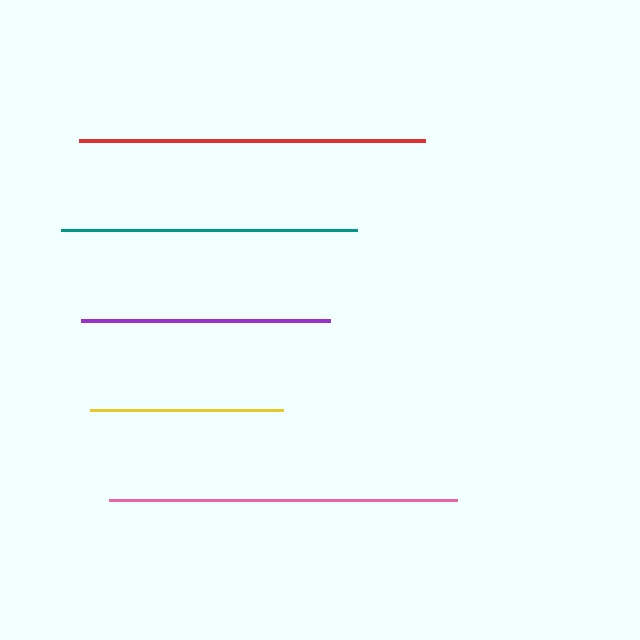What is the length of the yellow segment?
The yellow segment is approximately 192 pixels long.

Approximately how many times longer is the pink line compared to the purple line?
The pink line is approximately 1.4 times the length of the purple line.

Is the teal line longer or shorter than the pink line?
The pink line is longer than the teal line.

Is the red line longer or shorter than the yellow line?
The red line is longer than the yellow line.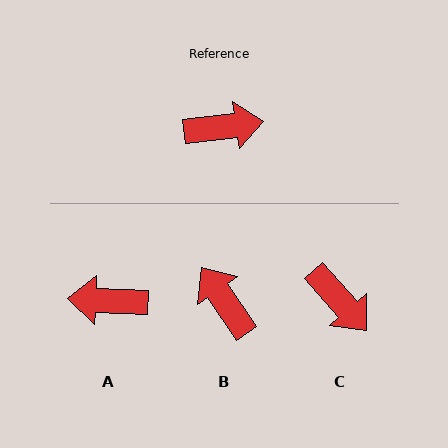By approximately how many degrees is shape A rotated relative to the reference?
Approximately 170 degrees counter-clockwise.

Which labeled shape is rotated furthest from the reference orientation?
A, about 170 degrees away.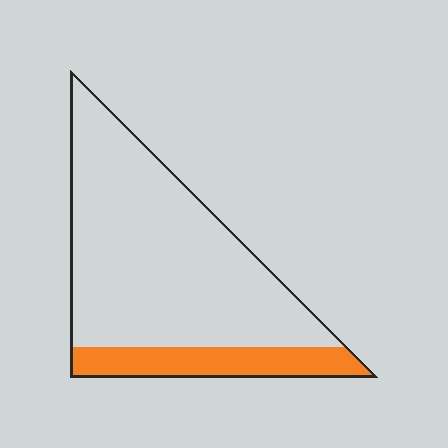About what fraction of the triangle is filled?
About one fifth (1/5).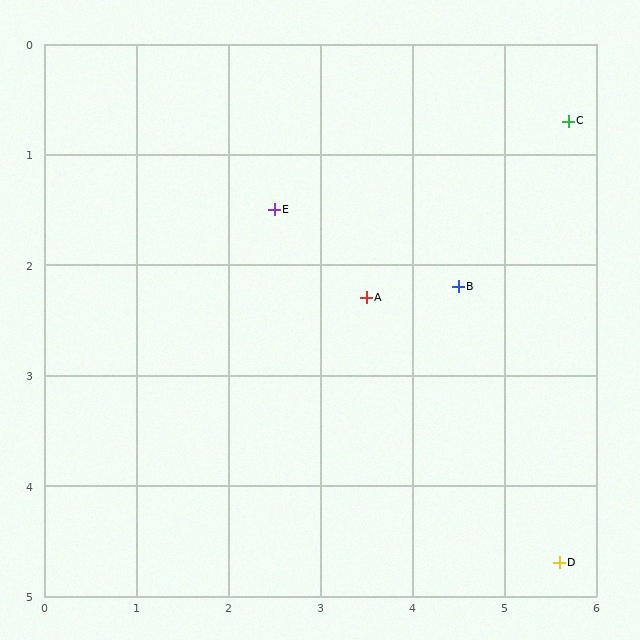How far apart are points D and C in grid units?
Points D and C are about 4.0 grid units apart.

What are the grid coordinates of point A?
Point A is at approximately (3.5, 2.3).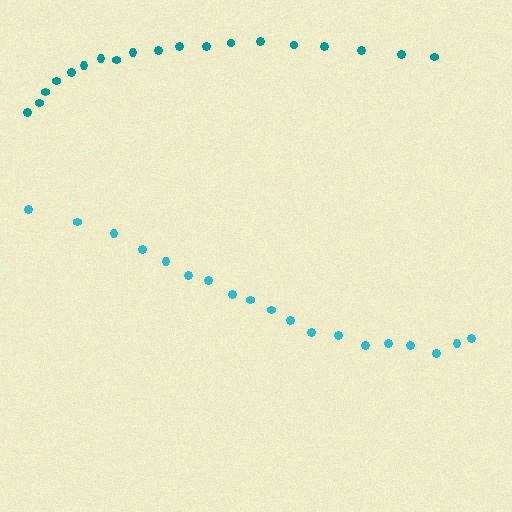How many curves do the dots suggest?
There are 2 distinct paths.